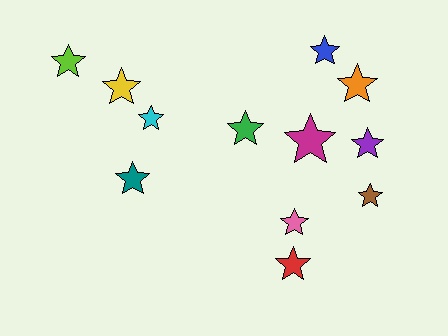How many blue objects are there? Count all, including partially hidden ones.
There is 1 blue object.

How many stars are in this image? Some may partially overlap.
There are 12 stars.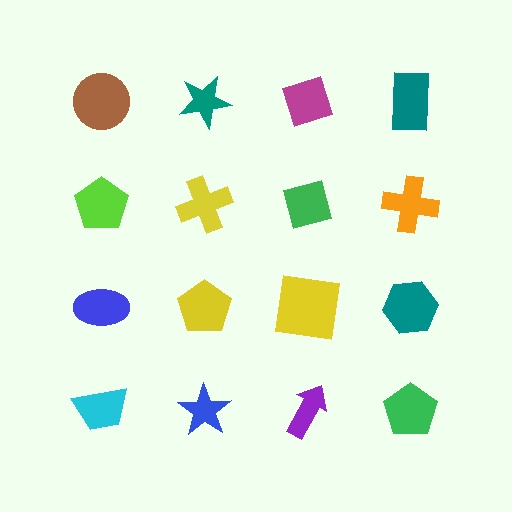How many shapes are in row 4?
4 shapes.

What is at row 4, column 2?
A blue star.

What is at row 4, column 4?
A green pentagon.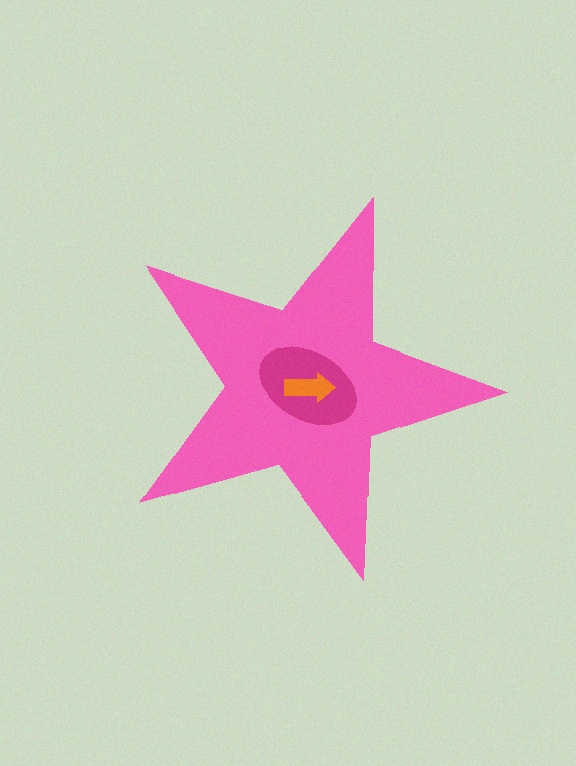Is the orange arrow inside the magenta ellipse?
Yes.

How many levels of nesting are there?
3.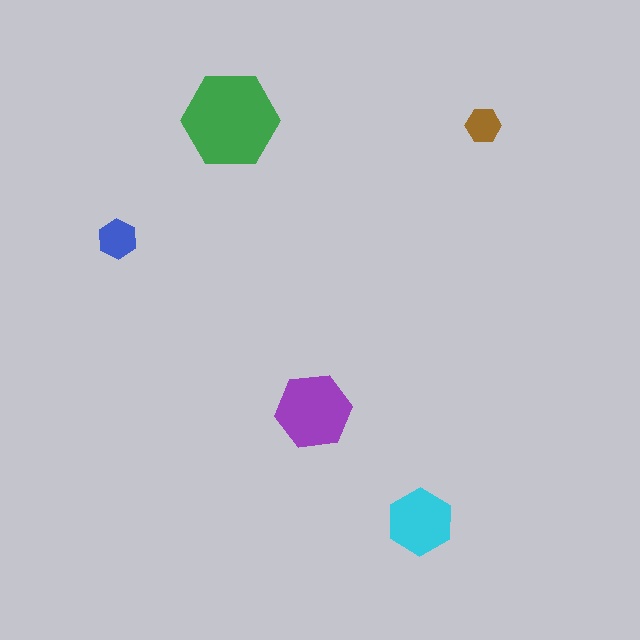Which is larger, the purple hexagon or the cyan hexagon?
The purple one.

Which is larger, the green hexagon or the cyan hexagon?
The green one.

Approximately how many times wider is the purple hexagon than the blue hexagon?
About 2 times wider.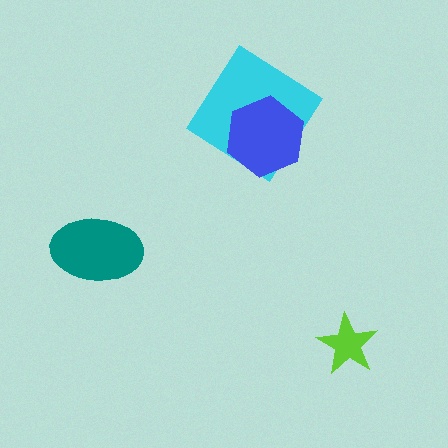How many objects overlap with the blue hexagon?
1 object overlaps with the blue hexagon.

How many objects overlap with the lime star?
0 objects overlap with the lime star.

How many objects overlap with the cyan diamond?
1 object overlaps with the cyan diamond.